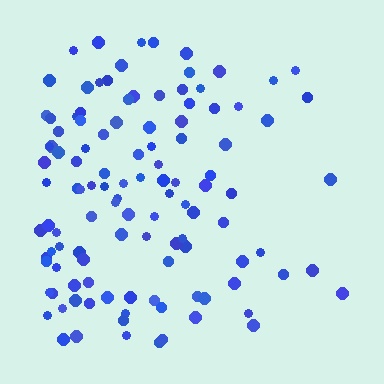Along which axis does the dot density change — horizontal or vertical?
Horizontal.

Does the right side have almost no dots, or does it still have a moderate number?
Still a moderate number, just noticeably fewer than the left.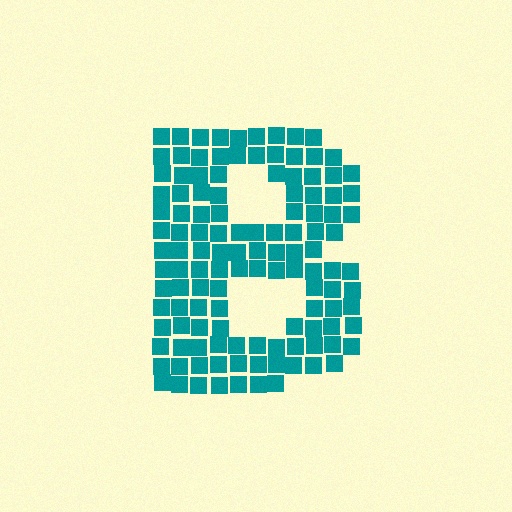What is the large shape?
The large shape is the letter B.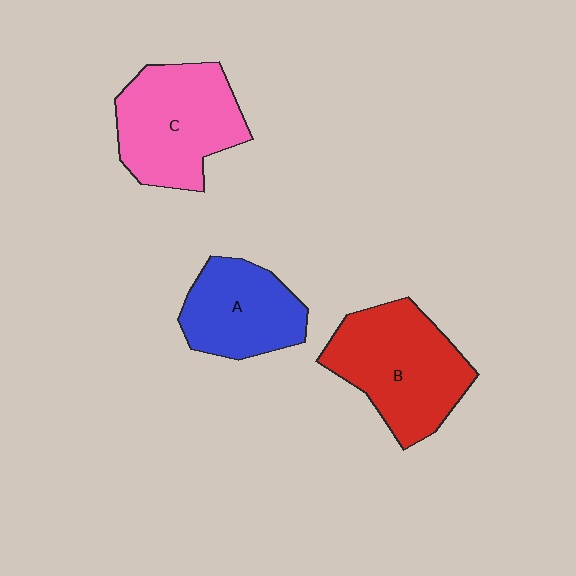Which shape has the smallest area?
Shape A (blue).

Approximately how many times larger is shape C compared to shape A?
Approximately 1.3 times.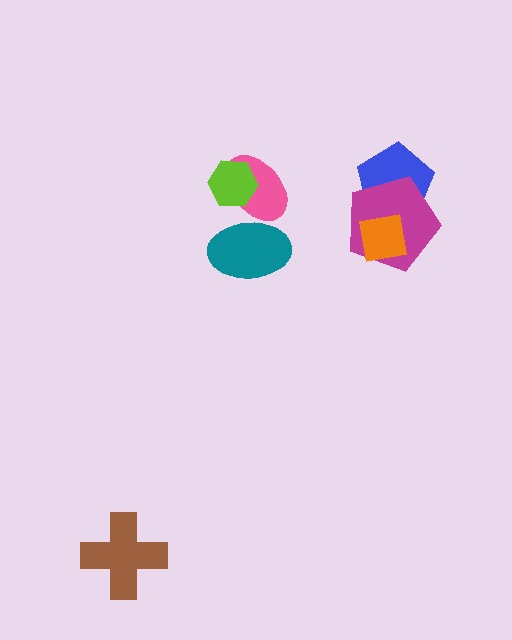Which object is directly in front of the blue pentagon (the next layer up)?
The magenta pentagon is directly in front of the blue pentagon.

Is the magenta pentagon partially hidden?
Yes, it is partially covered by another shape.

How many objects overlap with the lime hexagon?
1 object overlaps with the lime hexagon.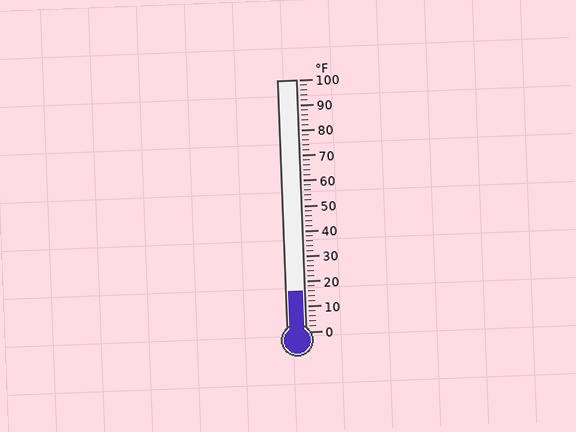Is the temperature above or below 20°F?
The temperature is below 20°F.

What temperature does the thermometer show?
The thermometer shows approximately 16°F.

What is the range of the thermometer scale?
The thermometer scale ranges from 0°F to 100°F.